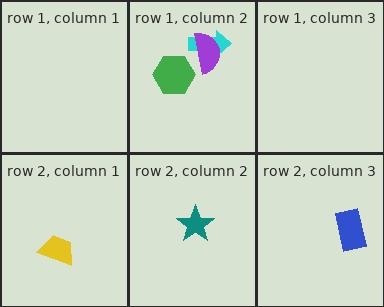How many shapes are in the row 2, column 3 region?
1.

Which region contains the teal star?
The row 2, column 2 region.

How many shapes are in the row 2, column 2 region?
1.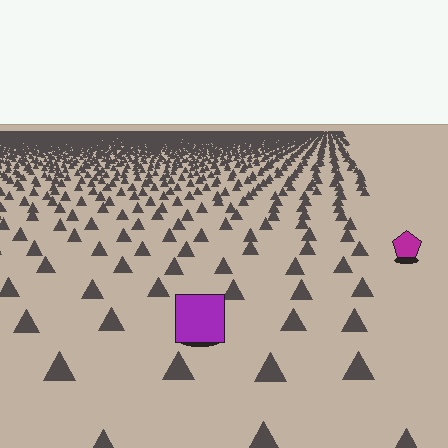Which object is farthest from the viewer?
The magenta pentagon is farthest from the viewer. It appears smaller and the ground texture around it is denser.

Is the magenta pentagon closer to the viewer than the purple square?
No. The purple square is closer — you can tell from the texture gradient: the ground texture is coarser near it.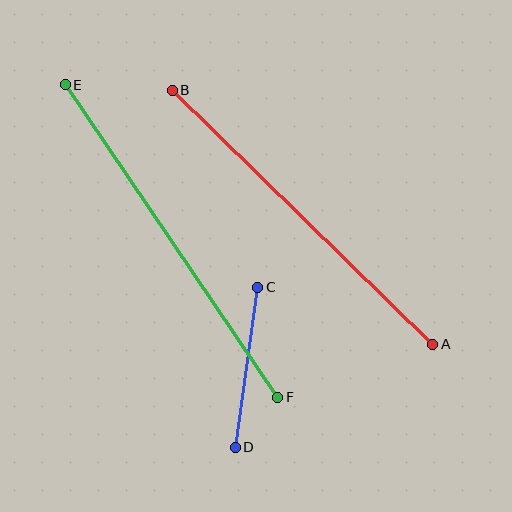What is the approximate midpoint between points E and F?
The midpoint is at approximately (172, 241) pixels.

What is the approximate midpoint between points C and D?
The midpoint is at approximately (246, 367) pixels.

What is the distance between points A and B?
The distance is approximately 364 pixels.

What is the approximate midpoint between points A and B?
The midpoint is at approximately (303, 217) pixels.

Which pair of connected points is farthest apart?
Points E and F are farthest apart.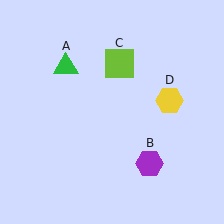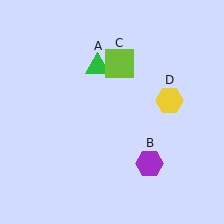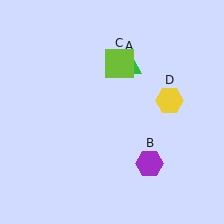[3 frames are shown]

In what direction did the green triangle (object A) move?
The green triangle (object A) moved right.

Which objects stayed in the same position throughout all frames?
Purple hexagon (object B) and lime square (object C) and yellow hexagon (object D) remained stationary.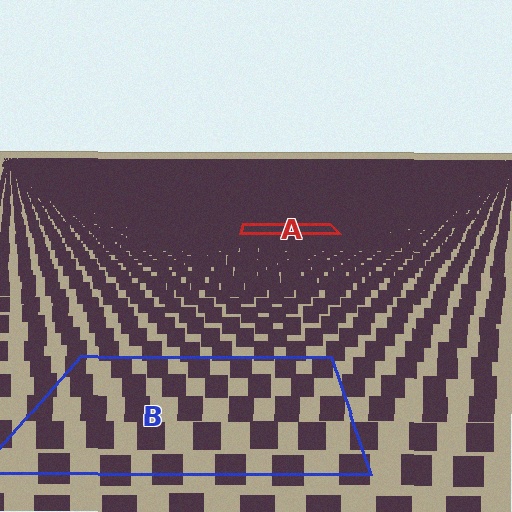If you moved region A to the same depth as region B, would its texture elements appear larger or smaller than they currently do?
They would appear larger. At a closer depth, the same texture elements are projected at a bigger on-screen size.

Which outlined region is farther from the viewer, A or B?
Region A is farther from the viewer — the texture elements inside it appear smaller and more densely packed.